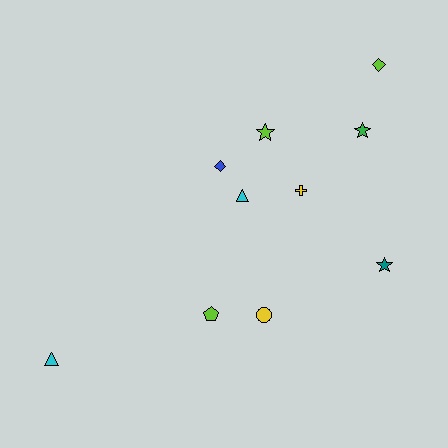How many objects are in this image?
There are 10 objects.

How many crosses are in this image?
There is 1 cross.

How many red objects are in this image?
There are no red objects.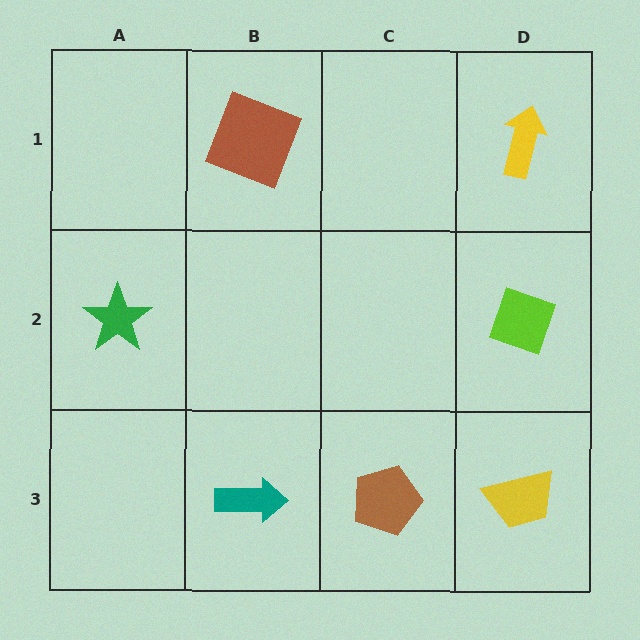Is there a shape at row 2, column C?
No, that cell is empty.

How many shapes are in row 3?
3 shapes.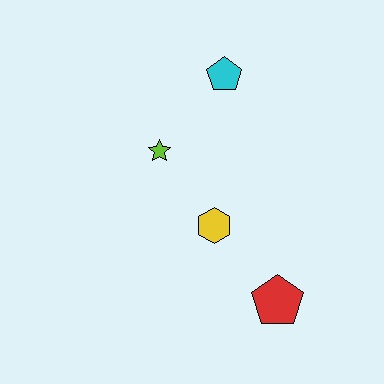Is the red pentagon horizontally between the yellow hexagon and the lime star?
No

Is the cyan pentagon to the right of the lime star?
Yes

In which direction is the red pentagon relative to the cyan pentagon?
The red pentagon is below the cyan pentagon.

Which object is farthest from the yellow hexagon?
The cyan pentagon is farthest from the yellow hexagon.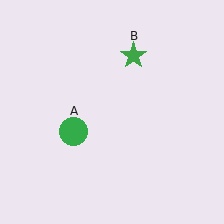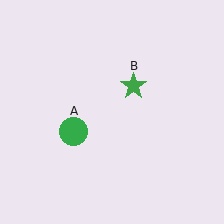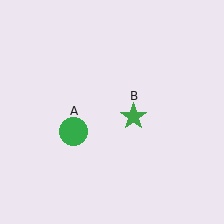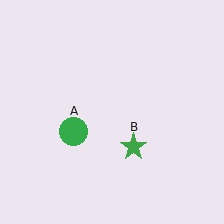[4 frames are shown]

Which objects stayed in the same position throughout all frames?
Green circle (object A) remained stationary.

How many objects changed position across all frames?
1 object changed position: green star (object B).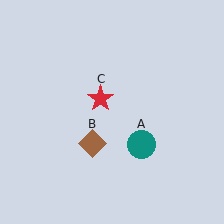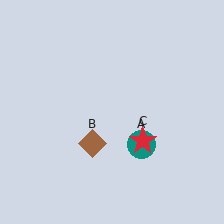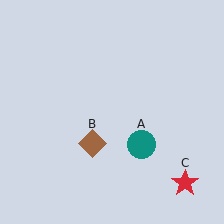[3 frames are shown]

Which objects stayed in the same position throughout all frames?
Teal circle (object A) and brown diamond (object B) remained stationary.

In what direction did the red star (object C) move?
The red star (object C) moved down and to the right.